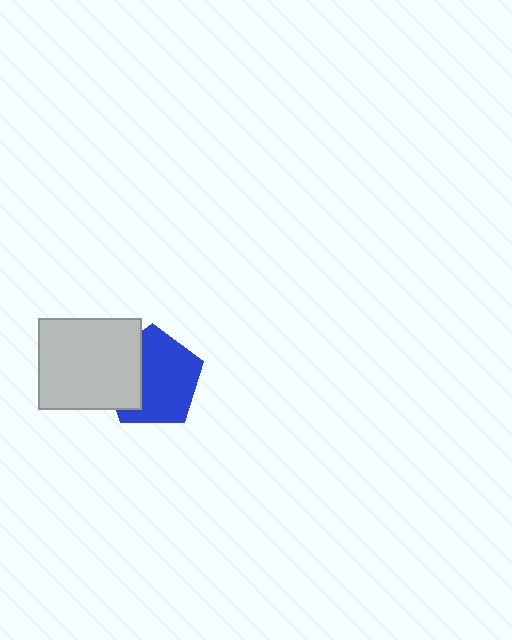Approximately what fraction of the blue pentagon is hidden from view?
Roughly 31% of the blue pentagon is hidden behind the light gray rectangle.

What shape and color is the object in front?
The object in front is a light gray rectangle.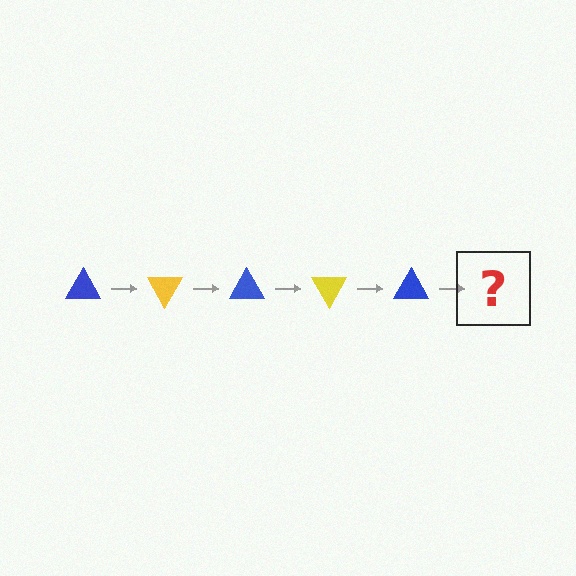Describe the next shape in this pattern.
It should be a yellow triangle, rotated 300 degrees from the start.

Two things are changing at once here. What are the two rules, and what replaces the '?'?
The two rules are that it rotates 60 degrees each step and the color cycles through blue and yellow. The '?' should be a yellow triangle, rotated 300 degrees from the start.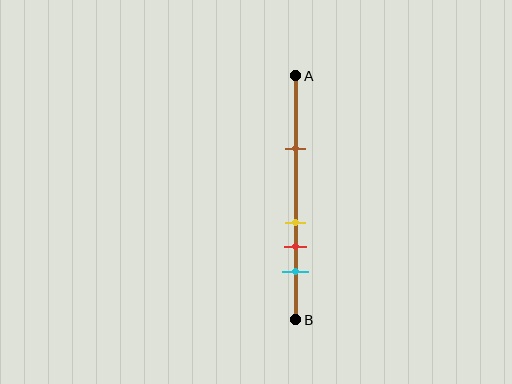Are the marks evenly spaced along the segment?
No, the marks are not evenly spaced.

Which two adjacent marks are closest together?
The yellow and red marks are the closest adjacent pair.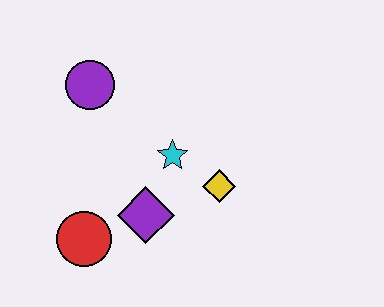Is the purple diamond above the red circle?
Yes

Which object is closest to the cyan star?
The yellow diamond is closest to the cyan star.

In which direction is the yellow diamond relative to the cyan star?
The yellow diamond is to the right of the cyan star.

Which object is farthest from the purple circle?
The yellow diamond is farthest from the purple circle.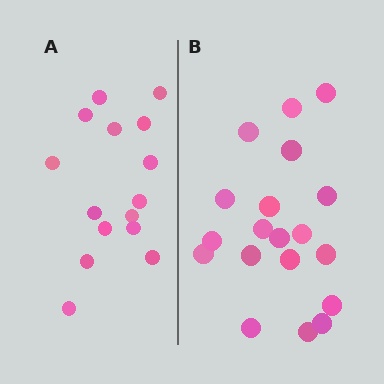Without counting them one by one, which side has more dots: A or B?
Region B (the right region) has more dots.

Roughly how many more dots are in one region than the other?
Region B has about 4 more dots than region A.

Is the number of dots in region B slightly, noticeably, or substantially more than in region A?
Region B has noticeably more, but not dramatically so. The ratio is roughly 1.3 to 1.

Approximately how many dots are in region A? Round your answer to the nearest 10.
About 20 dots. (The exact count is 15, which rounds to 20.)